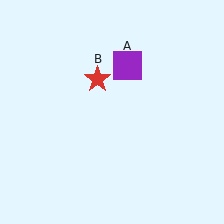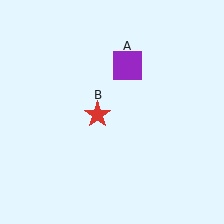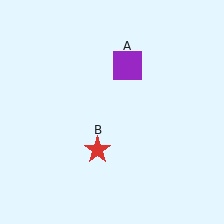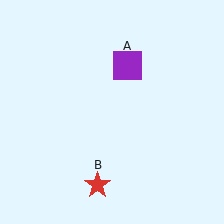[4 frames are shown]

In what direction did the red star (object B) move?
The red star (object B) moved down.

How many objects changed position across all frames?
1 object changed position: red star (object B).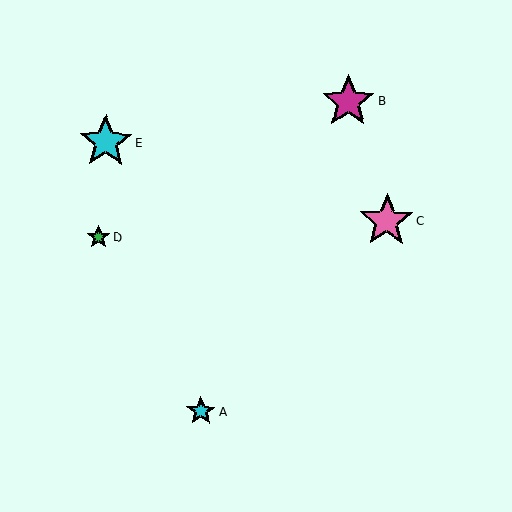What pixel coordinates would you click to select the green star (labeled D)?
Click at (99, 237) to select the green star D.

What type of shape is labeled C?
Shape C is a pink star.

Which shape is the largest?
The pink star (labeled C) is the largest.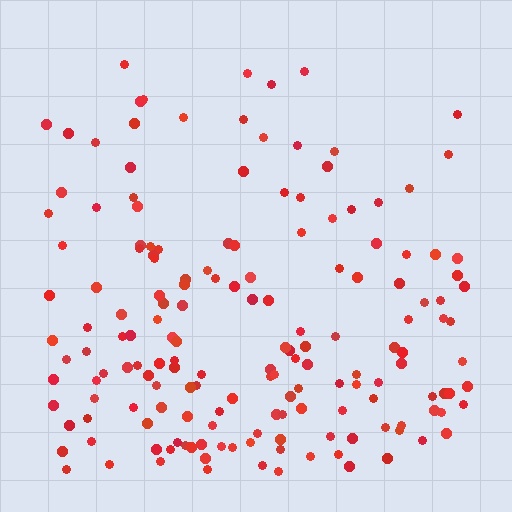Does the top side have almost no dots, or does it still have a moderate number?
Still a moderate number, just noticeably fewer than the bottom.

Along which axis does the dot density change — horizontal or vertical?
Vertical.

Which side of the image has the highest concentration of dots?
The bottom.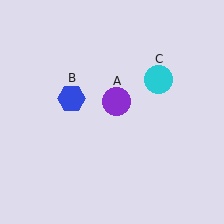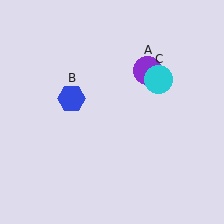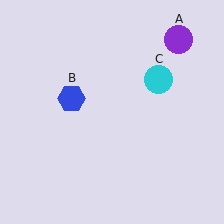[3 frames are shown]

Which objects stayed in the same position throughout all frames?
Blue hexagon (object B) and cyan circle (object C) remained stationary.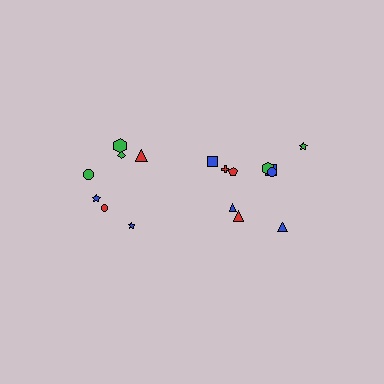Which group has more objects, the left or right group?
The right group.